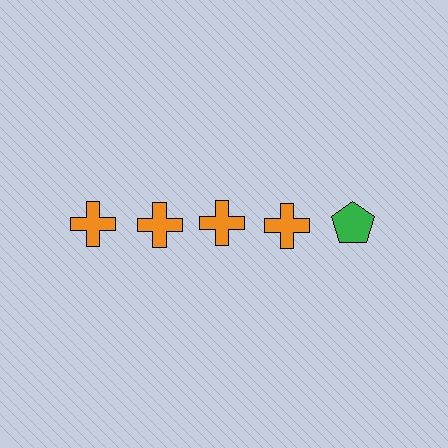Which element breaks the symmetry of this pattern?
The green pentagon in the top row, rightmost column breaks the symmetry. All other shapes are orange crosses.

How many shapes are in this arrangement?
There are 5 shapes arranged in a grid pattern.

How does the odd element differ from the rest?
It differs in both color (green instead of orange) and shape (pentagon instead of cross).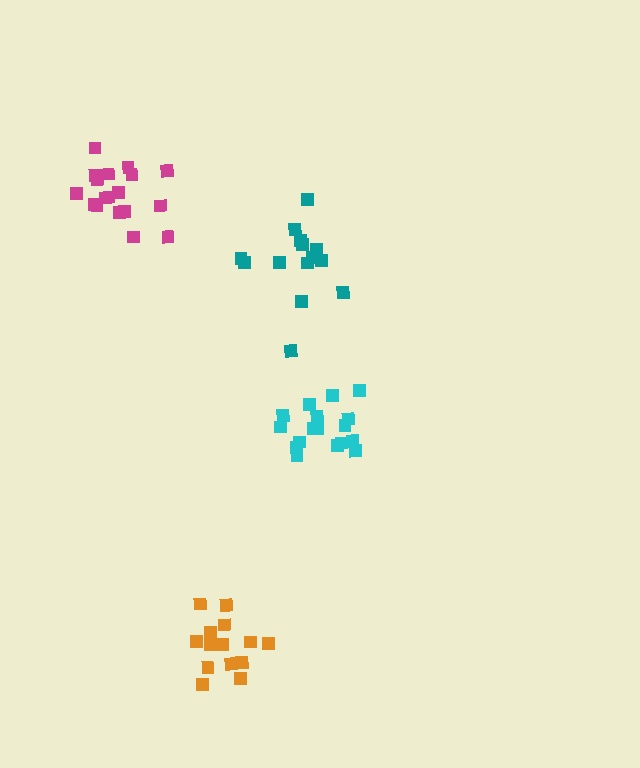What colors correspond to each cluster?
The clusters are colored: orange, cyan, teal, magenta.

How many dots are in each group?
Group 1: 14 dots, Group 2: 17 dots, Group 3: 14 dots, Group 4: 18 dots (63 total).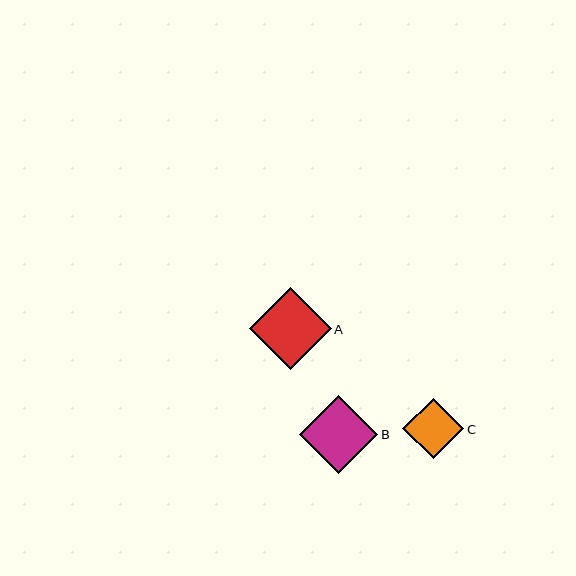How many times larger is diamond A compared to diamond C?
Diamond A is approximately 1.3 times the size of diamond C.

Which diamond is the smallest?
Diamond C is the smallest with a size of approximately 61 pixels.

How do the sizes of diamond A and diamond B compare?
Diamond A and diamond B are approximately the same size.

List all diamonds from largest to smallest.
From largest to smallest: A, B, C.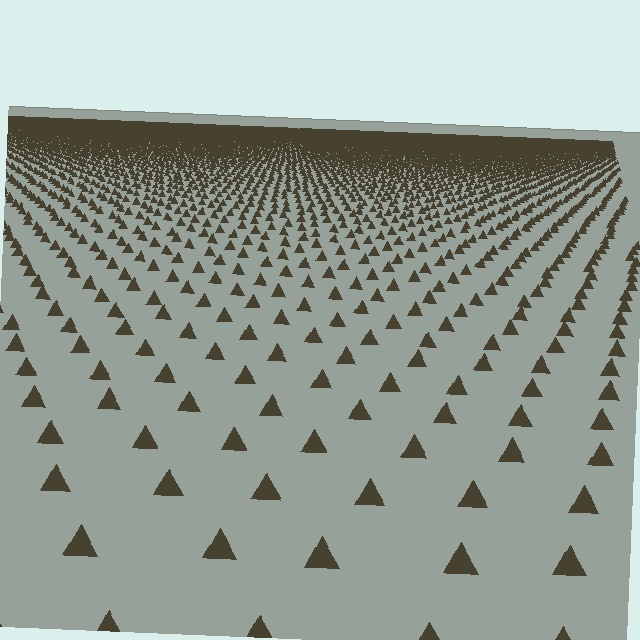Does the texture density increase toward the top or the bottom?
Density increases toward the top.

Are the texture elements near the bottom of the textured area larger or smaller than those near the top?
Larger. Near the bottom, elements are closer to the viewer and appear at a bigger on-screen size.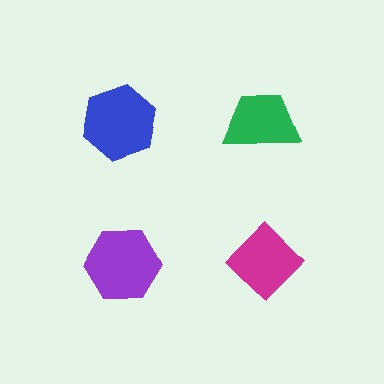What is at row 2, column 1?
A purple hexagon.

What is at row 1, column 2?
A green trapezoid.